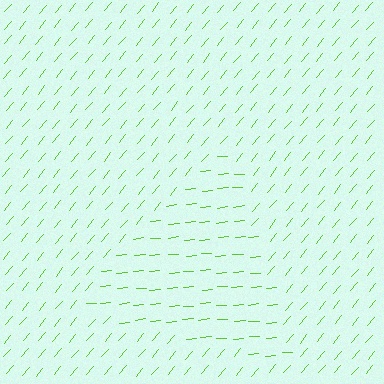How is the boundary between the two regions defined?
The boundary is defined purely by a change in line orientation (approximately 45 degrees difference). All lines are the same color and thickness.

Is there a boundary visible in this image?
Yes, there is a texture boundary formed by a change in line orientation.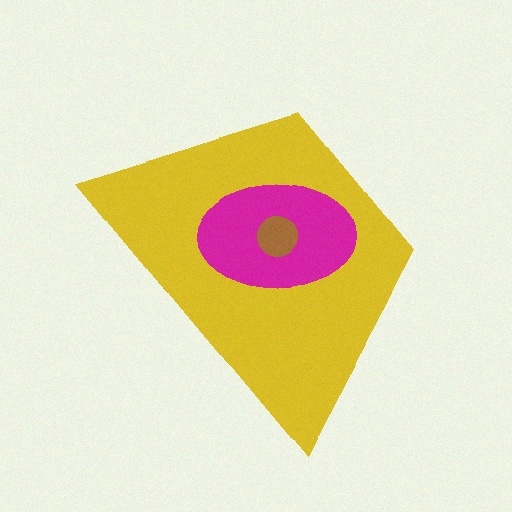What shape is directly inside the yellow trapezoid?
The magenta ellipse.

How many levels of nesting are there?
3.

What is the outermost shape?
The yellow trapezoid.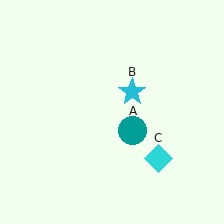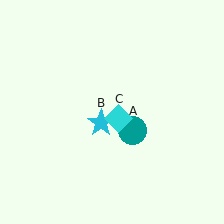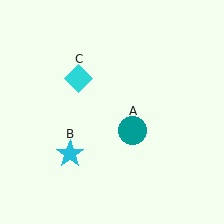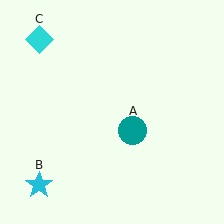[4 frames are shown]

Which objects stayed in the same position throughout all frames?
Teal circle (object A) remained stationary.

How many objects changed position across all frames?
2 objects changed position: cyan star (object B), cyan diamond (object C).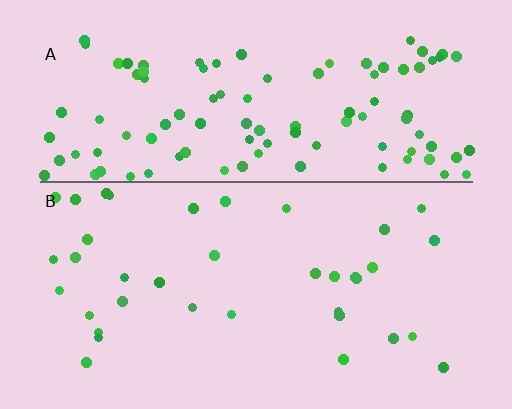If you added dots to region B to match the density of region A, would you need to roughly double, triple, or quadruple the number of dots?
Approximately triple.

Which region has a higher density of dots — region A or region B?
A (the top).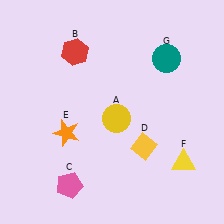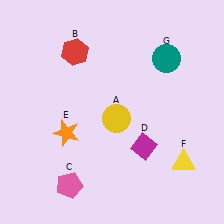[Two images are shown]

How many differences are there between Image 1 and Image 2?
There is 1 difference between the two images.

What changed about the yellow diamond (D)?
In Image 1, D is yellow. In Image 2, it changed to magenta.